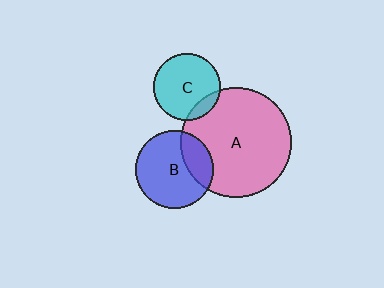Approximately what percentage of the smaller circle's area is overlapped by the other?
Approximately 15%.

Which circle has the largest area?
Circle A (pink).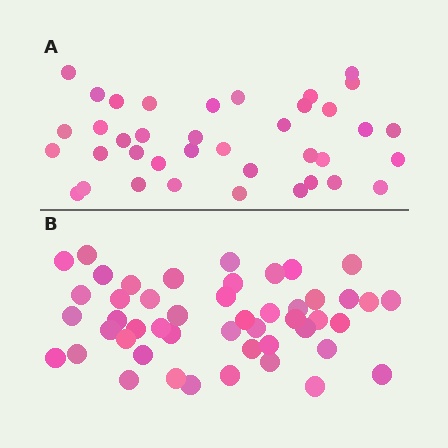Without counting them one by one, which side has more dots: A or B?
Region B (the bottom region) has more dots.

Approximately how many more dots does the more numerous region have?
Region B has roughly 10 or so more dots than region A.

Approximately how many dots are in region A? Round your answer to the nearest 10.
About 40 dots. (The exact count is 38, which rounds to 40.)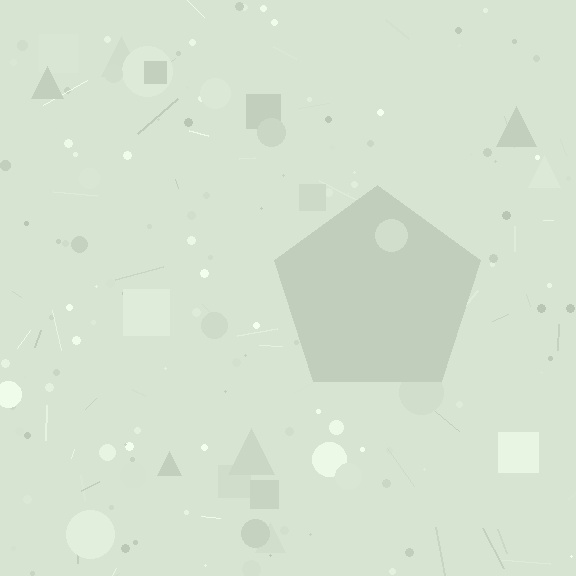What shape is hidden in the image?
A pentagon is hidden in the image.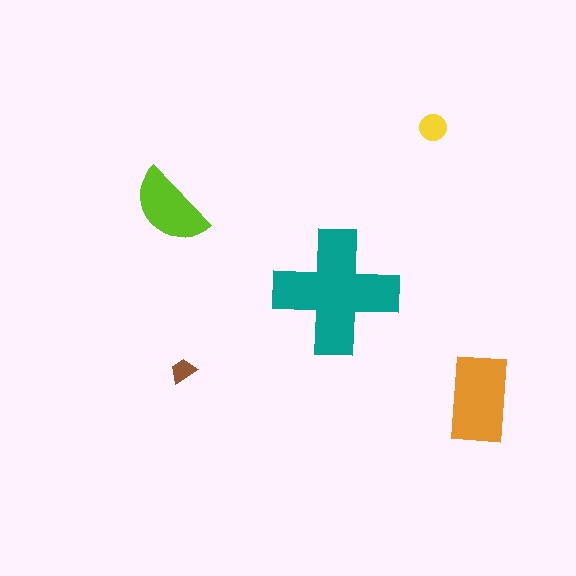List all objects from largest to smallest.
The teal cross, the orange rectangle, the lime semicircle, the yellow circle, the brown trapezoid.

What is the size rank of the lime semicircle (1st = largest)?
3rd.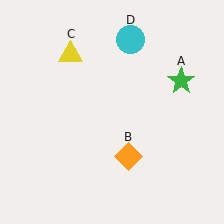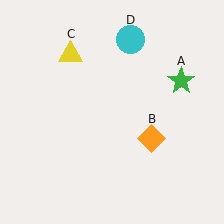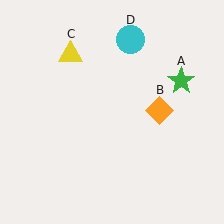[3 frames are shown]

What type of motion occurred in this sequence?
The orange diamond (object B) rotated counterclockwise around the center of the scene.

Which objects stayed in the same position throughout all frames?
Green star (object A) and yellow triangle (object C) and cyan circle (object D) remained stationary.